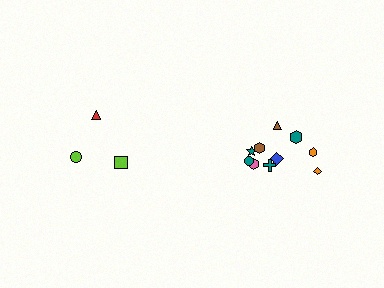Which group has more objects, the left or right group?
The right group.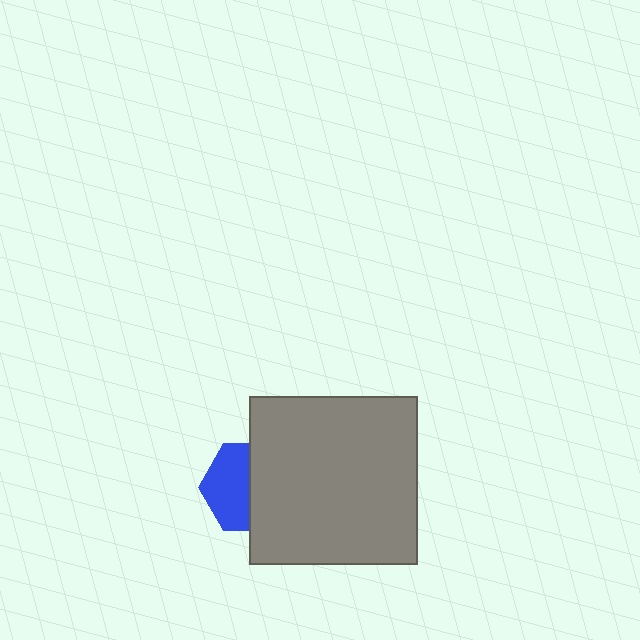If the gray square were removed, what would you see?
You would see the complete blue hexagon.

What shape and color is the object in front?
The object in front is a gray square.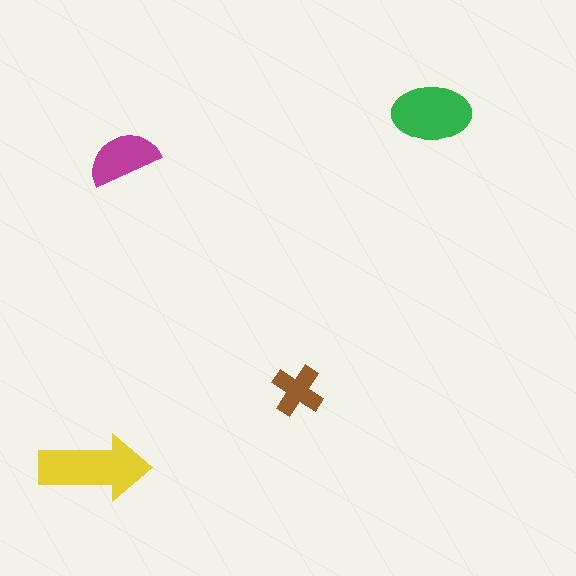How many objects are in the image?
There are 4 objects in the image.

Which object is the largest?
The yellow arrow.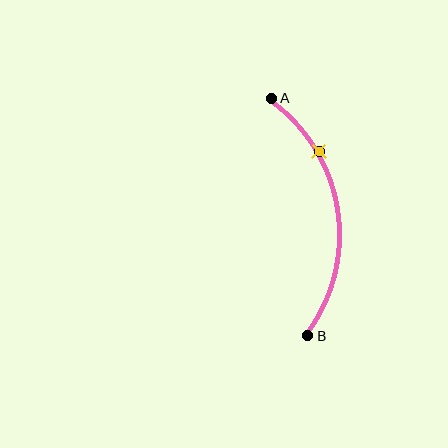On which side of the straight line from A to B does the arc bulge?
The arc bulges to the right of the straight line connecting A and B.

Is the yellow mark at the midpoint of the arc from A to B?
No. The yellow mark lies on the arc but is closer to endpoint A. The arc midpoint would be at the point on the curve equidistant along the arc from both A and B.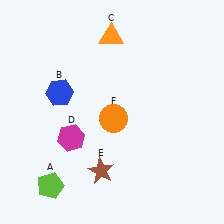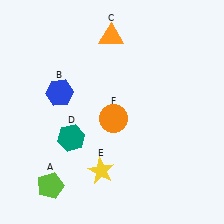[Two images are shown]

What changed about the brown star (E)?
In Image 1, E is brown. In Image 2, it changed to yellow.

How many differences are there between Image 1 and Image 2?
There are 2 differences between the two images.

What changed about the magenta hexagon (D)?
In Image 1, D is magenta. In Image 2, it changed to teal.